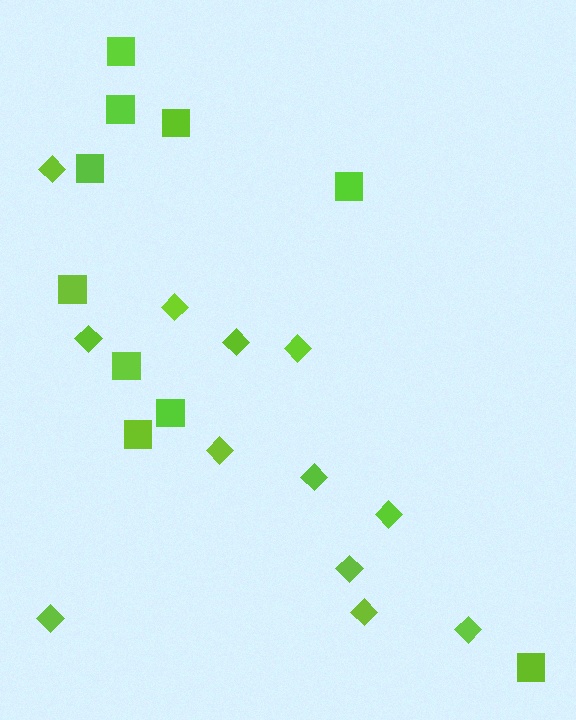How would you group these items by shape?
There are 2 groups: one group of diamonds (12) and one group of squares (10).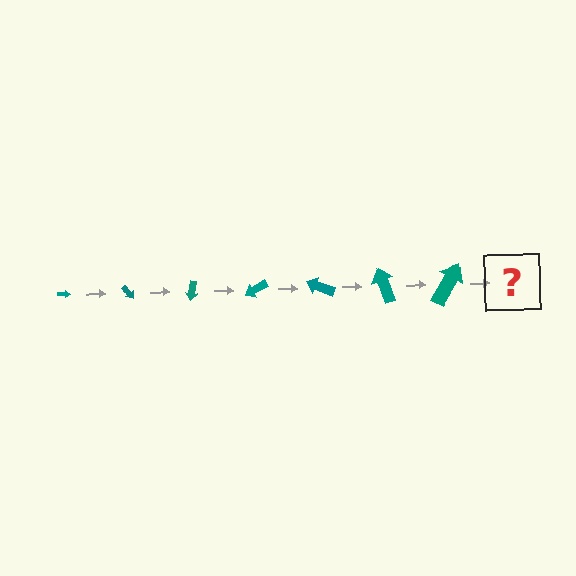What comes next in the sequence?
The next element should be an arrow, larger than the previous one and rotated 350 degrees from the start.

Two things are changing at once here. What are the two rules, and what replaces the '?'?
The two rules are that the arrow grows larger each step and it rotates 50 degrees each step. The '?' should be an arrow, larger than the previous one and rotated 350 degrees from the start.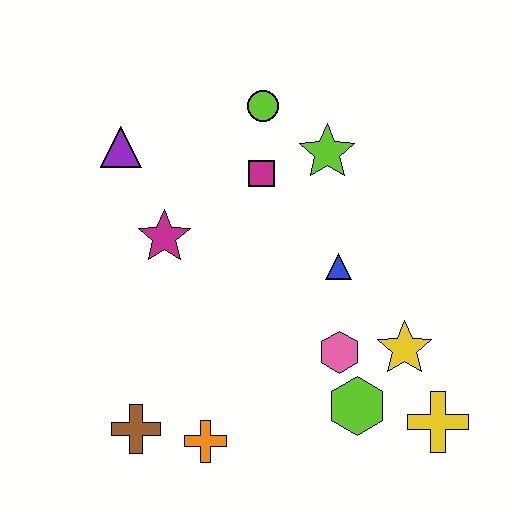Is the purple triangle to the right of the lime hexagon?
No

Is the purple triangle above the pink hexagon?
Yes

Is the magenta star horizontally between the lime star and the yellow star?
No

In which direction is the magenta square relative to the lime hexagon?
The magenta square is above the lime hexagon.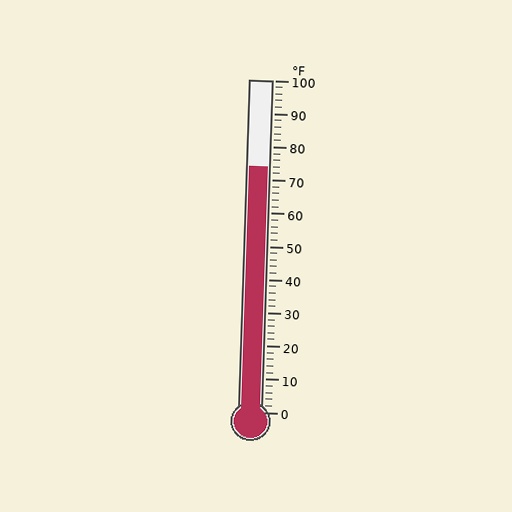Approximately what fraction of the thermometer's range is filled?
The thermometer is filled to approximately 75% of its range.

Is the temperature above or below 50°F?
The temperature is above 50°F.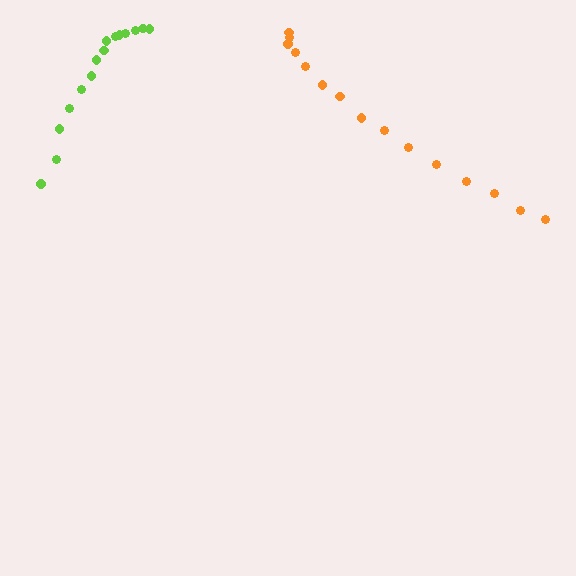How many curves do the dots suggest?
There are 2 distinct paths.